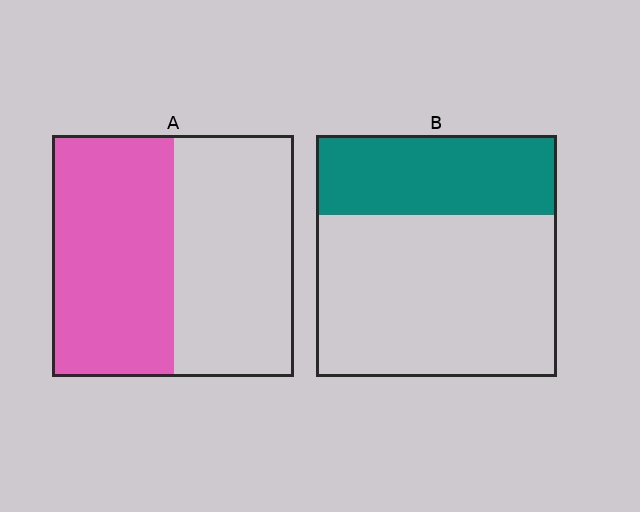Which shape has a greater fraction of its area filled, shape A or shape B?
Shape A.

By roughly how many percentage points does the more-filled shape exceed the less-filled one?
By roughly 15 percentage points (A over B).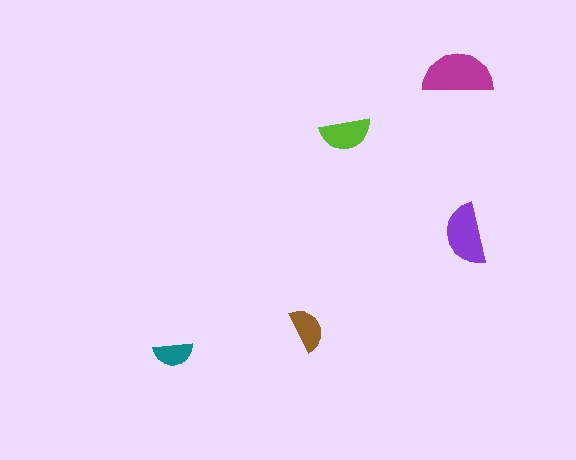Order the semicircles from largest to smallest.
the magenta one, the purple one, the lime one, the brown one, the teal one.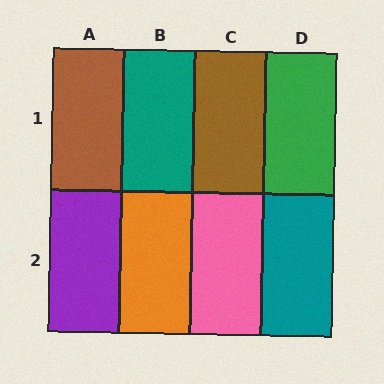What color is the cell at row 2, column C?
Pink.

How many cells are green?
1 cell is green.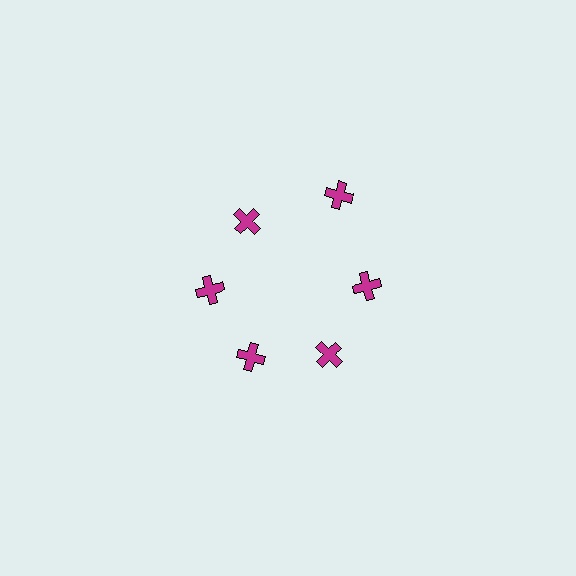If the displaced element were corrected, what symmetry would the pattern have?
It would have 6-fold rotational symmetry — the pattern would map onto itself every 60 degrees.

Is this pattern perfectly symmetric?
No. The 6 magenta crosses are arranged in a ring, but one element near the 1 o'clock position is pushed outward from the center, breaking the 6-fold rotational symmetry.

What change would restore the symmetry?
The symmetry would be restored by moving it inward, back onto the ring so that all 6 crosses sit at equal angles and equal distance from the center.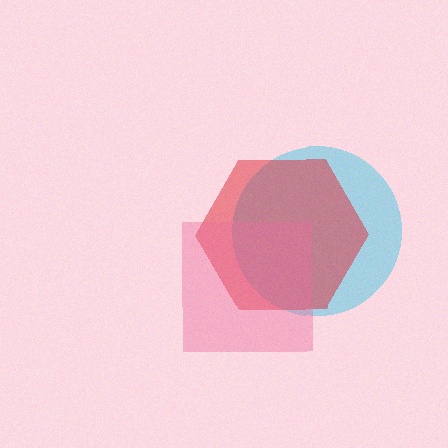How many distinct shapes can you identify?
There are 3 distinct shapes: a cyan circle, a red hexagon, a pink square.